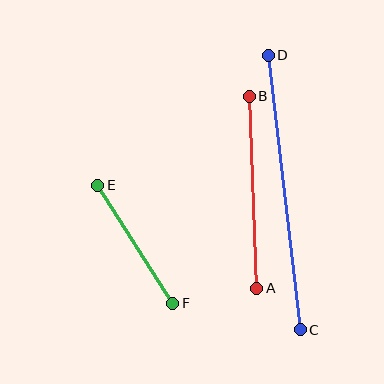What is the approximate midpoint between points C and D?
The midpoint is at approximately (284, 193) pixels.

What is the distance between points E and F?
The distance is approximately 140 pixels.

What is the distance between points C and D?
The distance is approximately 276 pixels.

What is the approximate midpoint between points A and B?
The midpoint is at approximately (253, 192) pixels.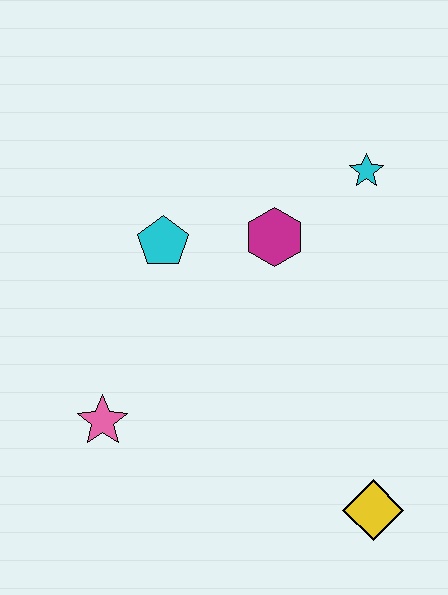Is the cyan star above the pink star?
Yes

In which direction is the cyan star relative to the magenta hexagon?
The cyan star is to the right of the magenta hexagon.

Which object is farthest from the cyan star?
The pink star is farthest from the cyan star.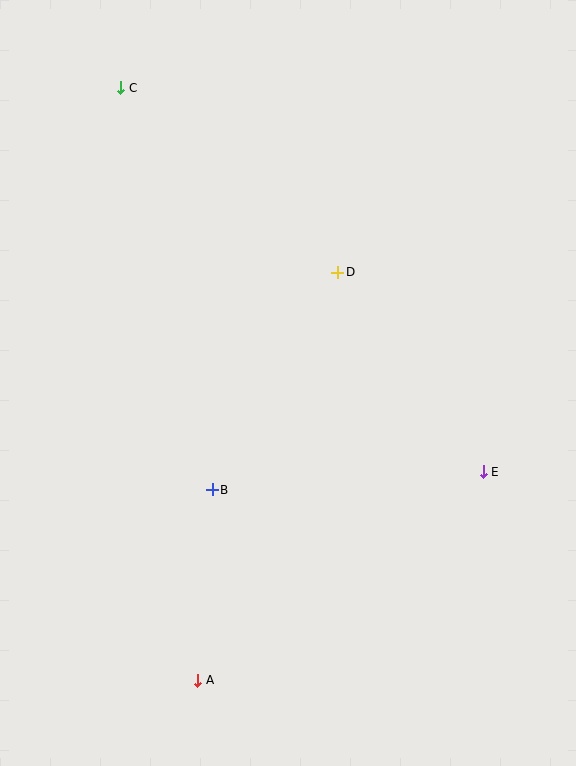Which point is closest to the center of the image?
Point D at (338, 272) is closest to the center.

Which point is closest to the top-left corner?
Point C is closest to the top-left corner.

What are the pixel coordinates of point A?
Point A is at (198, 680).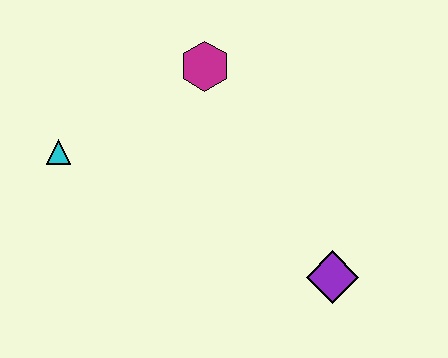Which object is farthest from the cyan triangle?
The purple diamond is farthest from the cyan triangle.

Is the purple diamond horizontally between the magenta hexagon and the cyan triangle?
No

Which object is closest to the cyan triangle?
The magenta hexagon is closest to the cyan triangle.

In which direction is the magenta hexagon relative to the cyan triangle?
The magenta hexagon is to the right of the cyan triangle.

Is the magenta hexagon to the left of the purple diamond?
Yes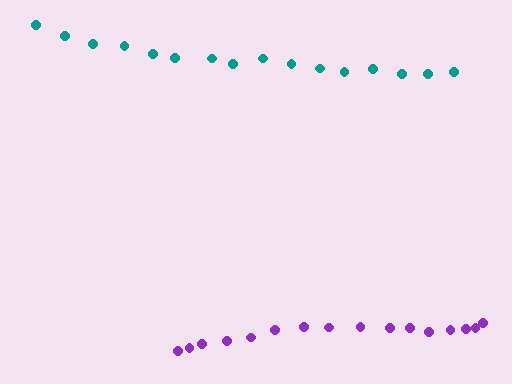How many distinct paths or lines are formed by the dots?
There are 2 distinct paths.